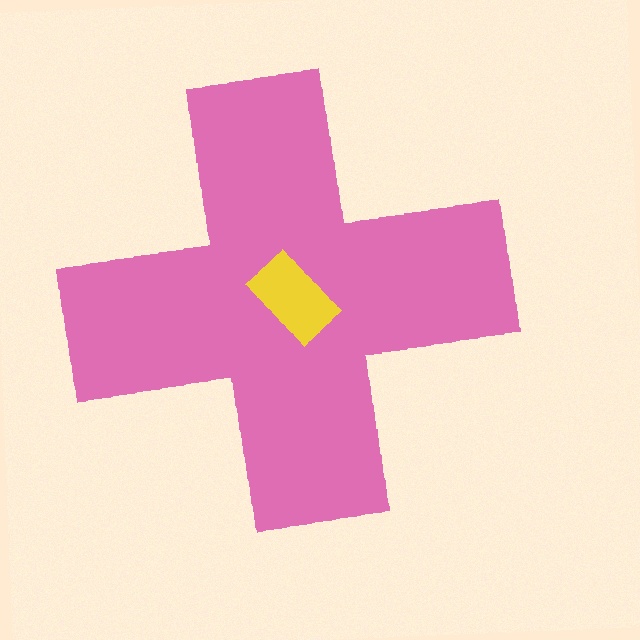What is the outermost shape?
The pink cross.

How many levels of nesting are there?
2.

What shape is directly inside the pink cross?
The yellow rectangle.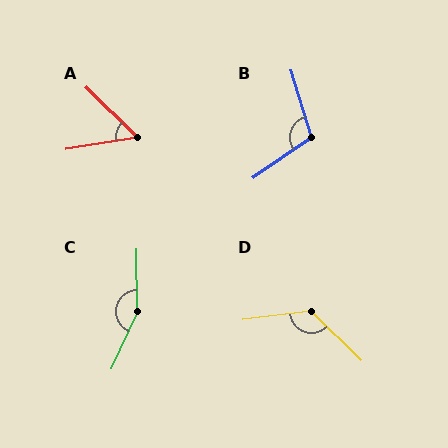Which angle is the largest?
C, at approximately 154 degrees.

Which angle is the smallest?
A, at approximately 53 degrees.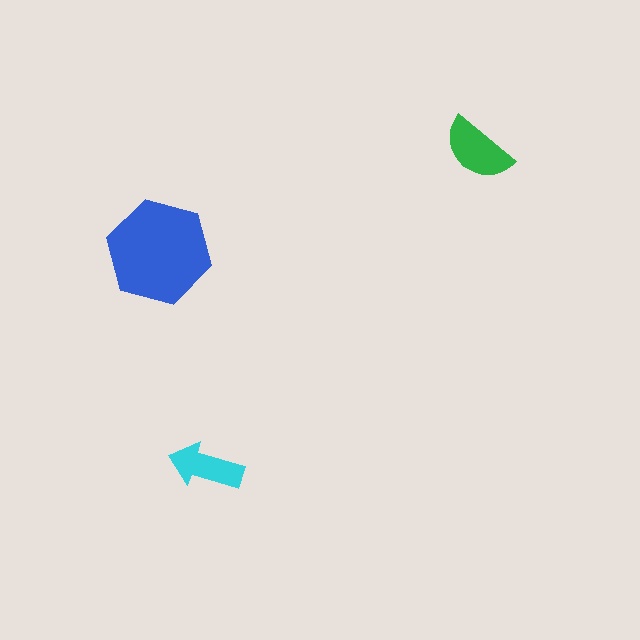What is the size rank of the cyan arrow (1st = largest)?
3rd.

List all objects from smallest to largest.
The cyan arrow, the green semicircle, the blue hexagon.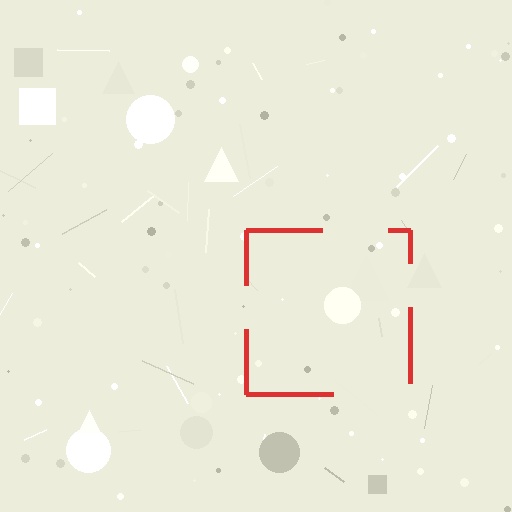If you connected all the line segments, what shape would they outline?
They would outline a square.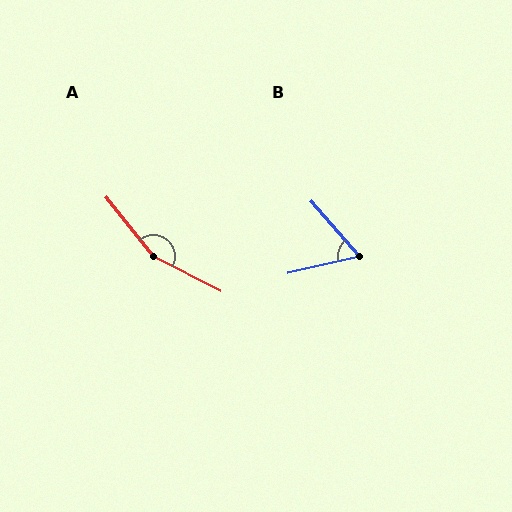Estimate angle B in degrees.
Approximately 62 degrees.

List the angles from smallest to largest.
B (62°), A (156°).